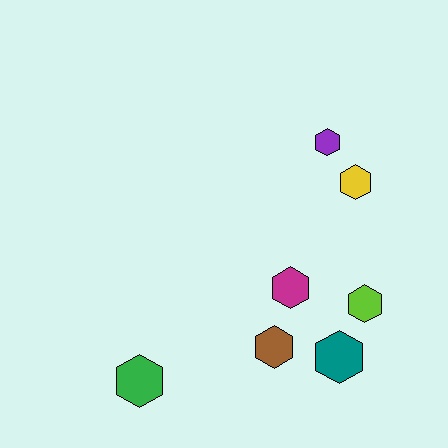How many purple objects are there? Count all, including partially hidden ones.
There is 1 purple object.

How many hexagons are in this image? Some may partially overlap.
There are 7 hexagons.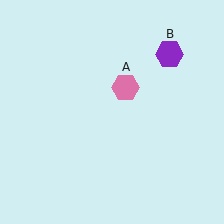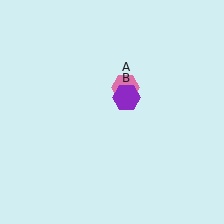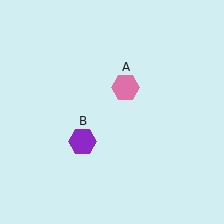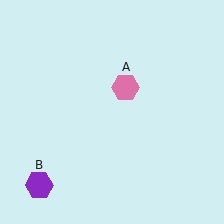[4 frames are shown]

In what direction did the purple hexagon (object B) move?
The purple hexagon (object B) moved down and to the left.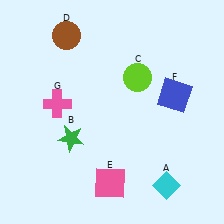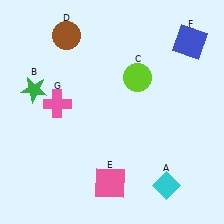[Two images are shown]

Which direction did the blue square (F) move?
The blue square (F) moved up.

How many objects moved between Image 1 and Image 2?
2 objects moved between the two images.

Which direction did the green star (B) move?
The green star (B) moved up.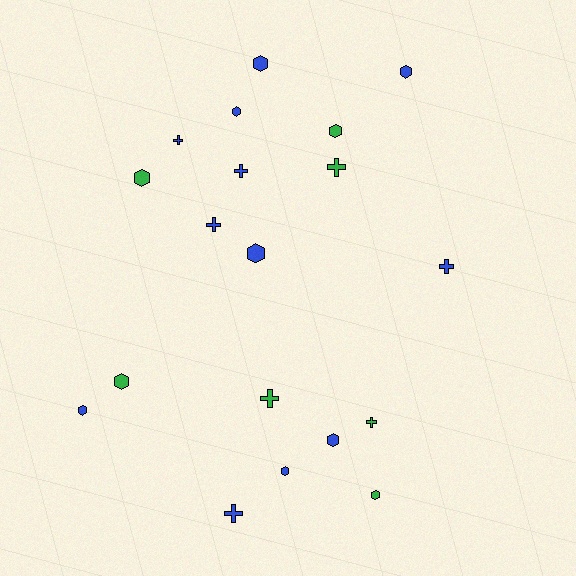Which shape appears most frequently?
Hexagon, with 11 objects.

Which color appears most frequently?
Blue, with 12 objects.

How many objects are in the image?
There are 19 objects.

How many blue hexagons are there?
There are 7 blue hexagons.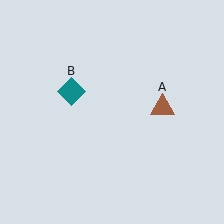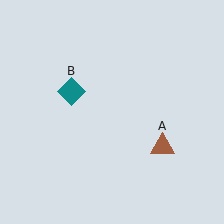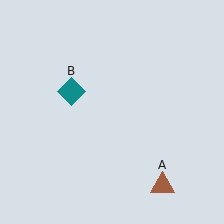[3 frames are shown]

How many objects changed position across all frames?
1 object changed position: brown triangle (object A).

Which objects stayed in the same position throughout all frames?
Teal diamond (object B) remained stationary.